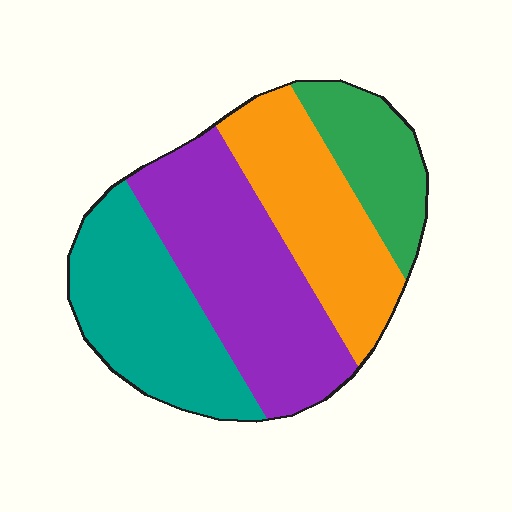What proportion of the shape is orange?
Orange covers roughly 25% of the shape.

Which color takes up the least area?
Green, at roughly 15%.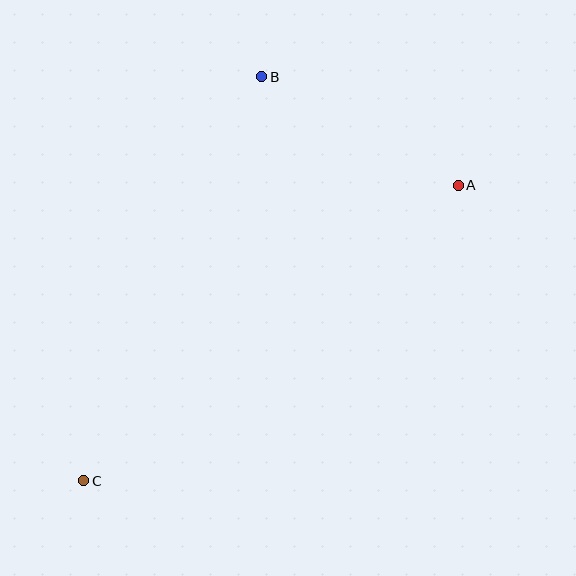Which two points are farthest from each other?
Points A and C are farthest from each other.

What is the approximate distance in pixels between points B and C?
The distance between B and C is approximately 442 pixels.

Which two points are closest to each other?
Points A and B are closest to each other.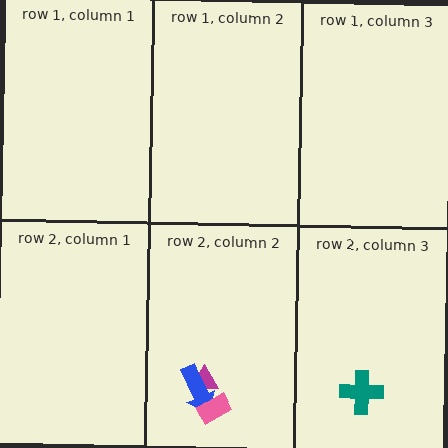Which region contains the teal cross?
The row 2, column 3 region.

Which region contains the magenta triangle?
The row 2, column 2 region.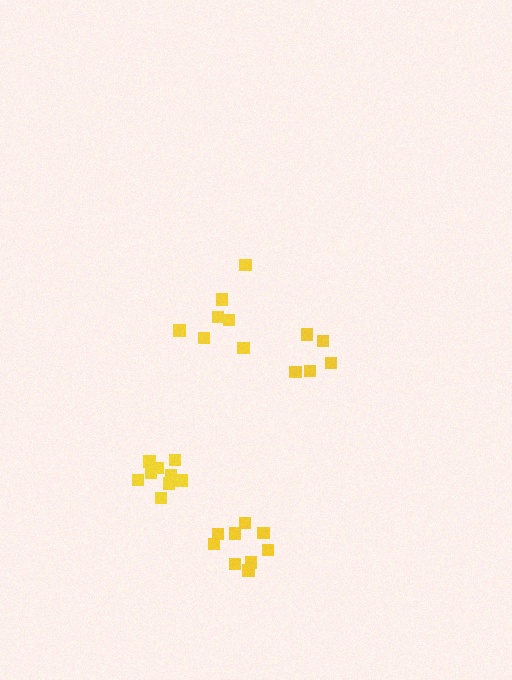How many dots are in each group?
Group 1: 9 dots, Group 2: 7 dots, Group 3: 9 dots, Group 4: 5 dots (30 total).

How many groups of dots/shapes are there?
There are 4 groups.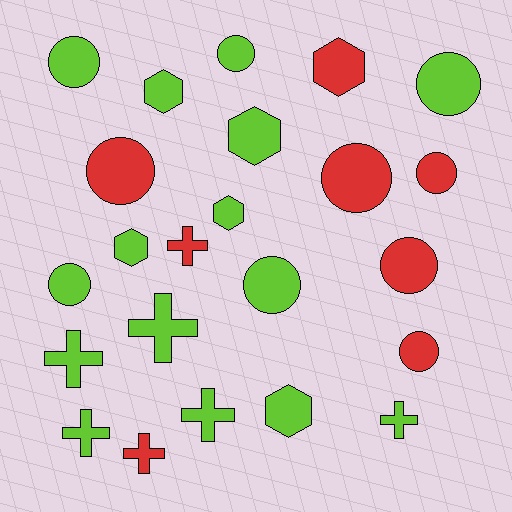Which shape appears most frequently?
Circle, with 10 objects.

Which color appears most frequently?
Lime, with 15 objects.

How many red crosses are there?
There are 2 red crosses.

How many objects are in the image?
There are 23 objects.